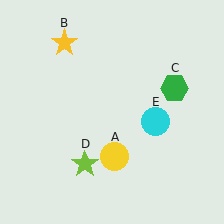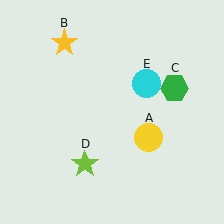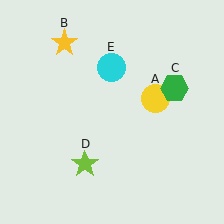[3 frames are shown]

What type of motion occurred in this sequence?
The yellow circle (object A), cyan circle (object E) rotated counterclockwise around the center of the scene.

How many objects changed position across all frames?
2 objects changed position: yellow circle (object A), cyan circle (object E).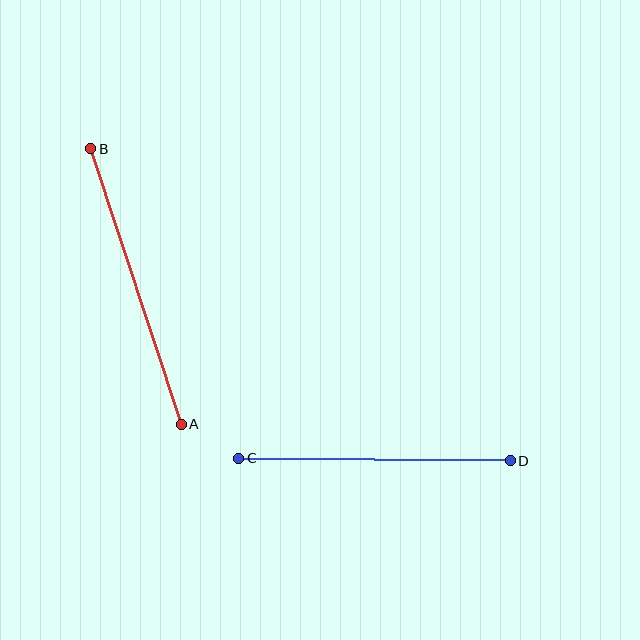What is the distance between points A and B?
The distance is approximately 290 pixels.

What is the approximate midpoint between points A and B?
The midpoint is at approximately (136, 286) pixels.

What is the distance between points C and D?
The distance is approximately 271 pixels.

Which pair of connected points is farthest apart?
Points A and B are farthest apart.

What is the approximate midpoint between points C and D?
The midpoint is at approximately (374, 459) pixels.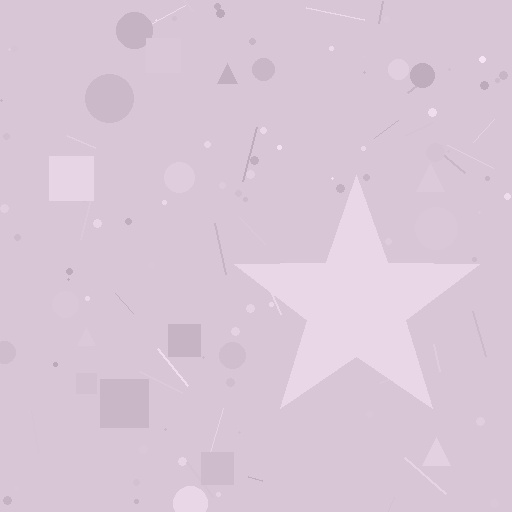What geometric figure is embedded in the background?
A star is embedded in the background.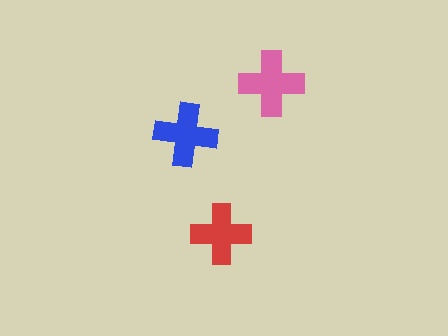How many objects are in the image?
There are 3 objects in the image.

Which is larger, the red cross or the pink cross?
The pink one.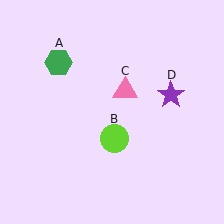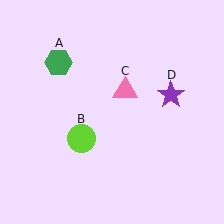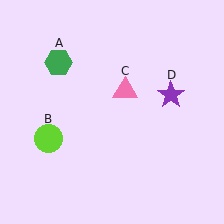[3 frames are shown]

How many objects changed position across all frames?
1 object changed position: lime circle (object B).